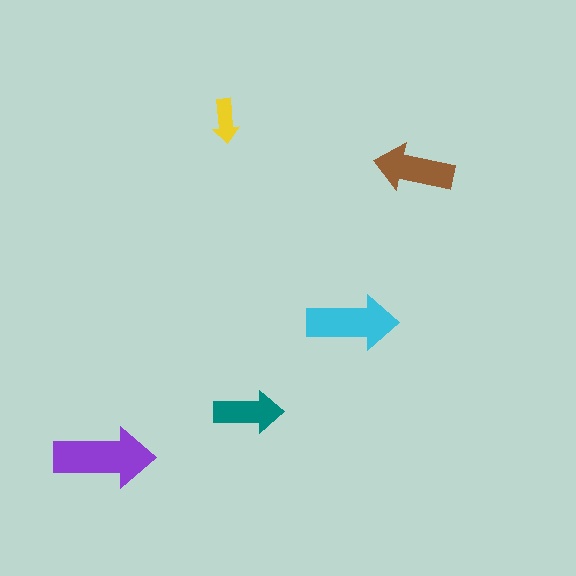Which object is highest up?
The yellow arrow is topmost.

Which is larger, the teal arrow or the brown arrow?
The brown one.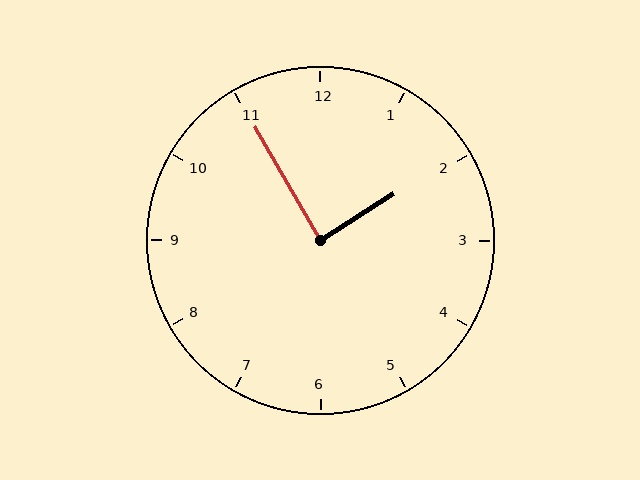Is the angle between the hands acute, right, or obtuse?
It is right.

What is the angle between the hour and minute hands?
Approximately 88 degrees.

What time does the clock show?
1:55.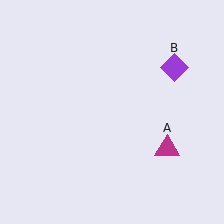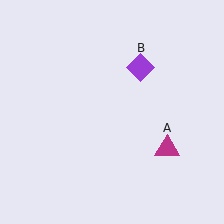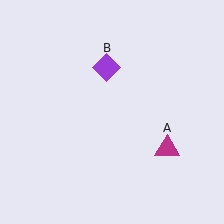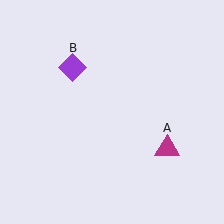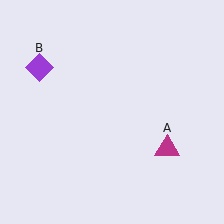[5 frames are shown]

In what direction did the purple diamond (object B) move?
The purple diamond (object B) moved left.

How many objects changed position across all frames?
1 object changed position: purple diamond (object B).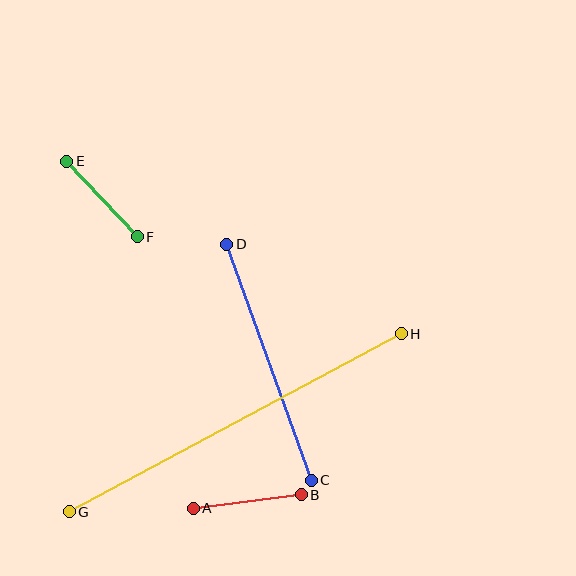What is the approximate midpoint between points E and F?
The midpoint is at approximately (102, 199) pixels.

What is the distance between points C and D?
The distance is approximately 251 pixels.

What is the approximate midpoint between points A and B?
The midpoint is at approximately (247, 501) pixels.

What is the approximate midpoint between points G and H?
The midpoint is at approximately (235, 423) pixels.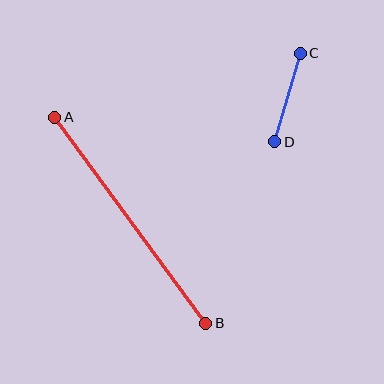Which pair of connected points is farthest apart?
Points A and B are farthest apart.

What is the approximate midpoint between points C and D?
The midpoint is at approximately (287, 98) pixels.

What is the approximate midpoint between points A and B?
The midpoint is at approximately (130, 220) pixels.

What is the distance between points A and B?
The distance is approximately 256 pixels.